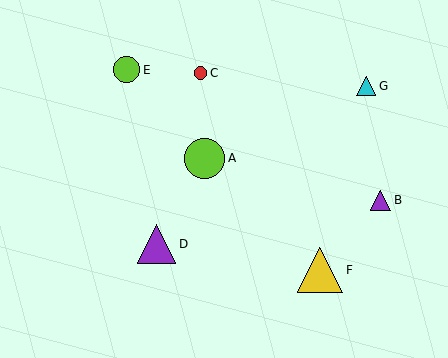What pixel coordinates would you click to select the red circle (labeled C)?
Click at (200, 73) to select the red circle C.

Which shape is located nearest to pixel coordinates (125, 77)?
The lime circle (labeled E) at (127, 70) is nearest to that location.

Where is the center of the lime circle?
The center of the lime circle is at (205, 158).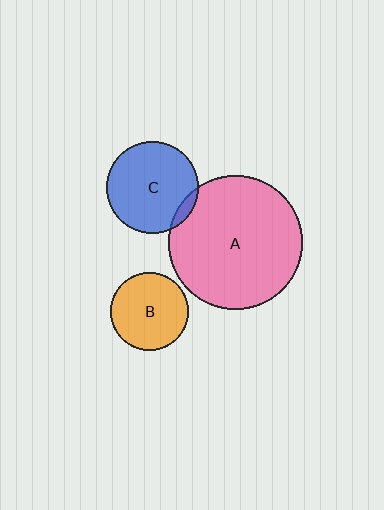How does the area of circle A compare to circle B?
Approximately 2.9 times.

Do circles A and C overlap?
Yes.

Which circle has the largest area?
Circle A (pink).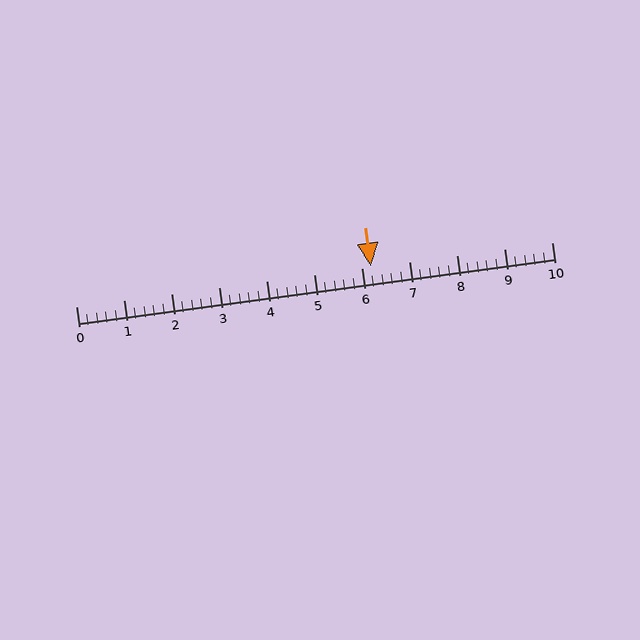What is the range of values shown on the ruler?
The ruler shows values from 0 to 10.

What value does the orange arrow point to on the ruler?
The orange arrow points to approximately 6.2.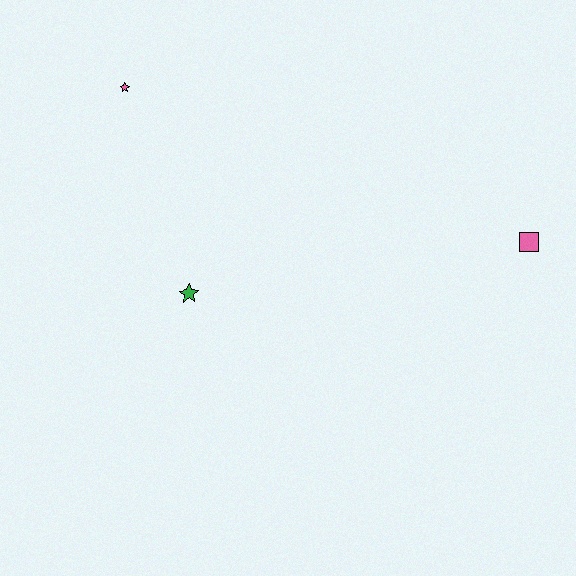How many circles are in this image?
There are no circles.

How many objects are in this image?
There are 3 objects.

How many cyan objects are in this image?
There are no cyan objects.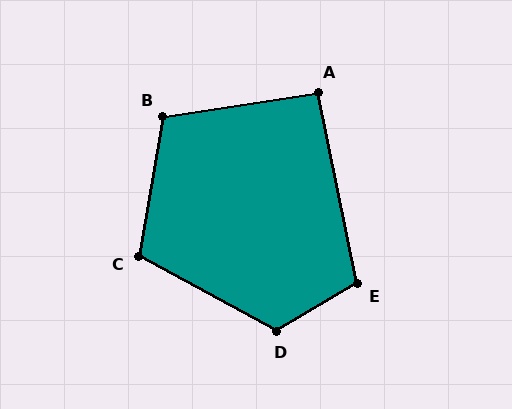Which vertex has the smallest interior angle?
A, at approximately 93 degrees.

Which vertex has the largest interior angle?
D, at approximately 121 degrees.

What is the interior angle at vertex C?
Approximately 109 degrees (obtuse).